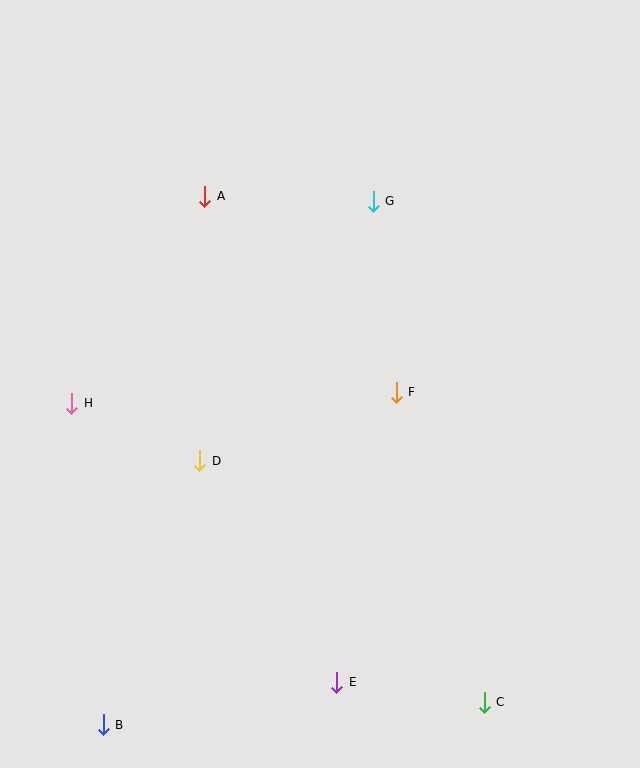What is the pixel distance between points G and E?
The distance between G and E is 482 pixels.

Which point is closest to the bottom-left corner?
Point B is closest to the bottom-left corner.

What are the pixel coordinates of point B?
Point B is at (103, 725).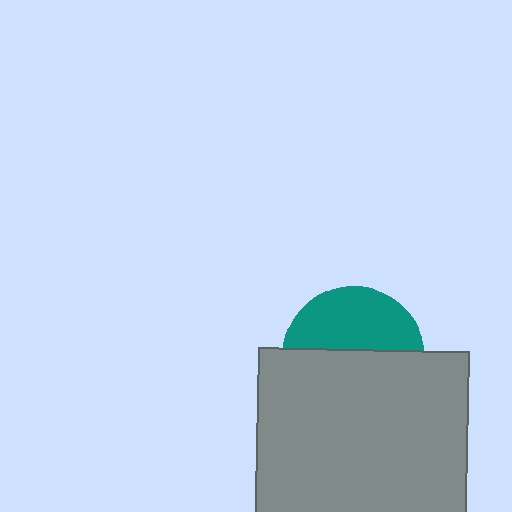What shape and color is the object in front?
The object in front is a gray square.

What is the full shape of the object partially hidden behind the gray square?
The partially hidden object is a teal circle.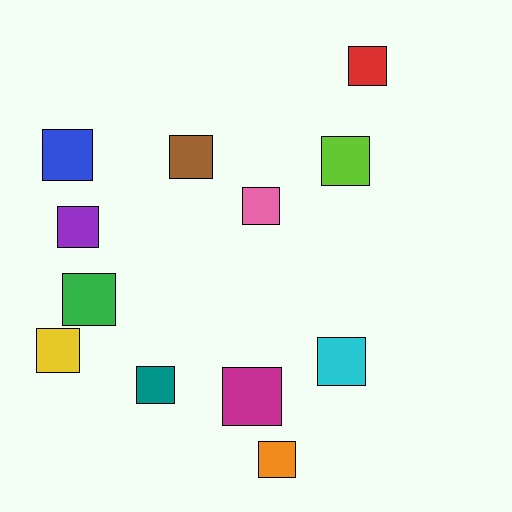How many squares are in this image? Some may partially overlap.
There are 12 squares.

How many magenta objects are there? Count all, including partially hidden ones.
There is 1 magenta object.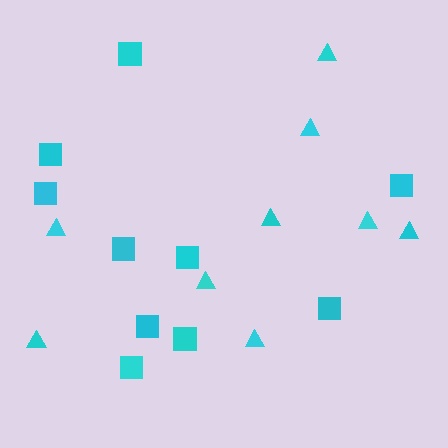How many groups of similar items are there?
There are 2 groups: one group of triangles (9) and one group of squares (10).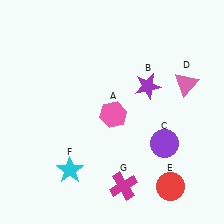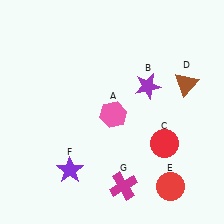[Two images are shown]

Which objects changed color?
C changed from purple to red. D changed from pink to brown. F changed from cyan to purple.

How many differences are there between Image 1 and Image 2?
There are 3 differences between the two images.